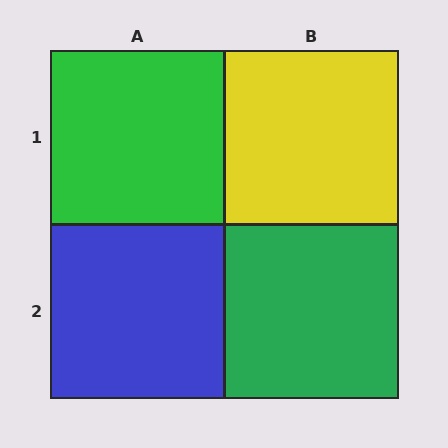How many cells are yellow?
1 cell is yellow.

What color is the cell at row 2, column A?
Blue.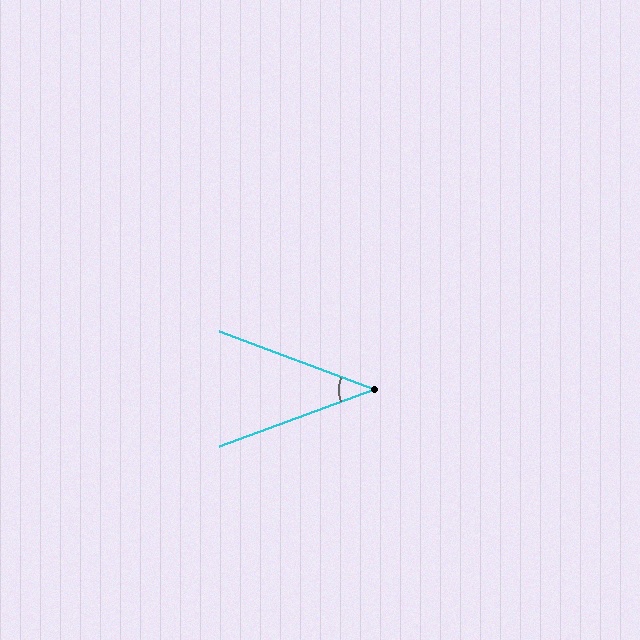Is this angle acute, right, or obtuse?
It is acute.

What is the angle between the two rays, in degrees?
Approximately 41 degrees.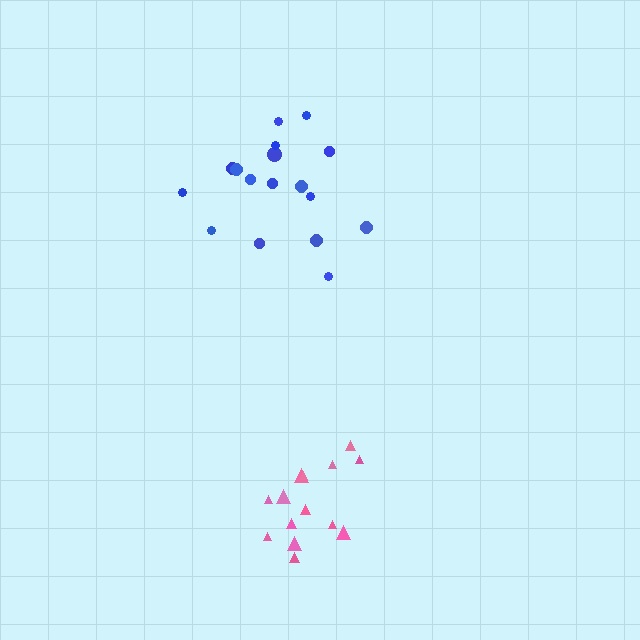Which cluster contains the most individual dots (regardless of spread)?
Blue (17).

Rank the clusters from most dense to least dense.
blue, pink.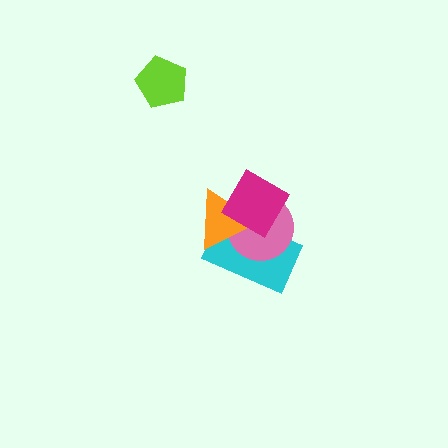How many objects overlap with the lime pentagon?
0 objects overlap with the lime pentagon.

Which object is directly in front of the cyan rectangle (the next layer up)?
The pink circle is directly in front of the cyan rectangle.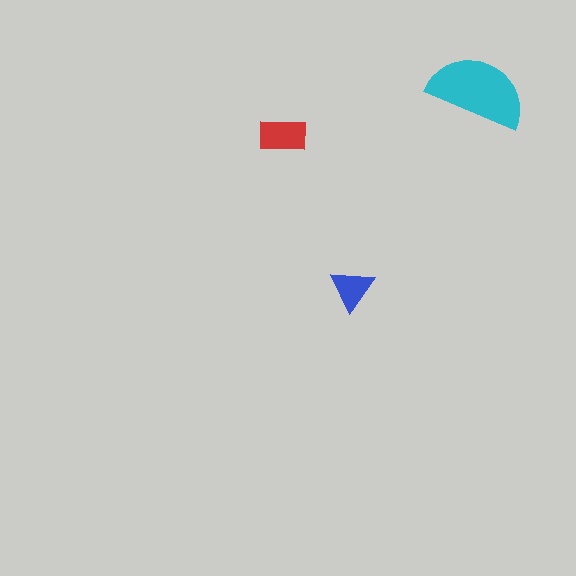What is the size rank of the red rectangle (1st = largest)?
2nd.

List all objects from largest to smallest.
The cyan semicircle, the red rectangle, the blue triangle.